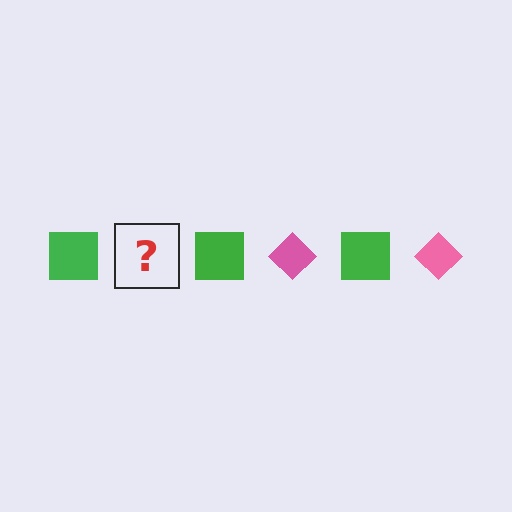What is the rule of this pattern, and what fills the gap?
The rule is that the pattern alternates between green square and pink diamond. The gap should be filled with a pink diamond.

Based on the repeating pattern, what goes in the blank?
The blank should be a pink diamond.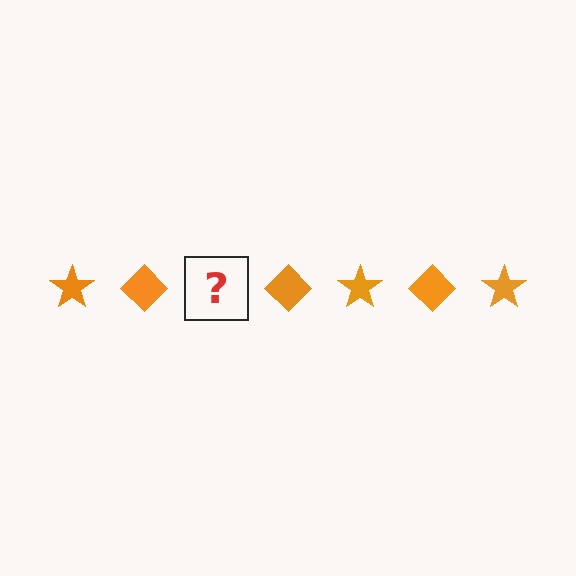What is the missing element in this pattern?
The missing element is an orange star.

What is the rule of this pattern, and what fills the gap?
The rule is that the pattern cycles through star, diamond shapes in orange. The gap should be filled with an orange star.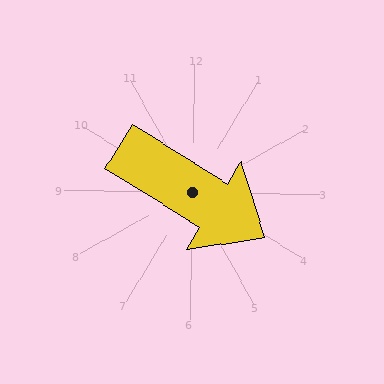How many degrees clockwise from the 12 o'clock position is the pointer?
Approximately 121 degrees.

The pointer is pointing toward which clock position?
Roughly 4 o'clock.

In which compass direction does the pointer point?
Southeast.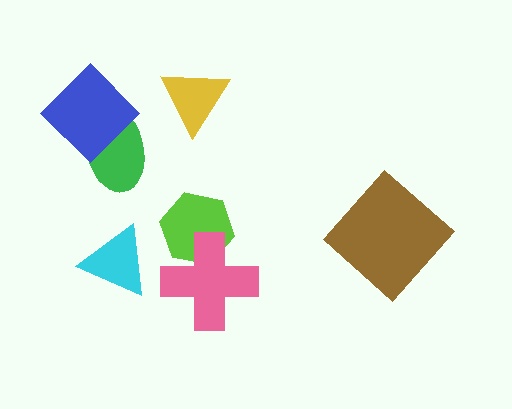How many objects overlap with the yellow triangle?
0 objects overlap with the yellow triangle.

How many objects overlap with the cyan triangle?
0 objects overlap with the cyan triangle.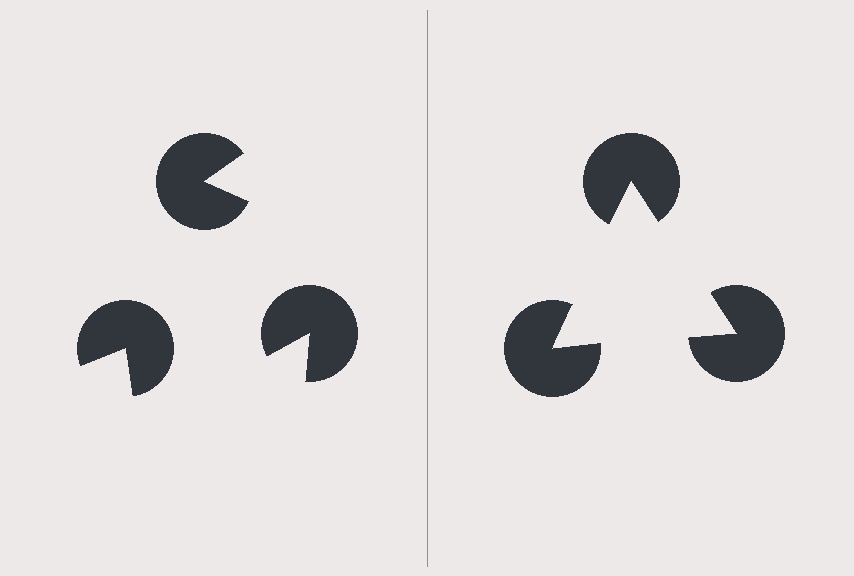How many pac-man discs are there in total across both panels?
6 — 3 on each side.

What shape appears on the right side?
An illusory triangle.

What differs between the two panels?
The pac-man discs are positioned identically on both sides; only the wedge orientations differ. On the right they align to a triangle; on the left they are misaligned.